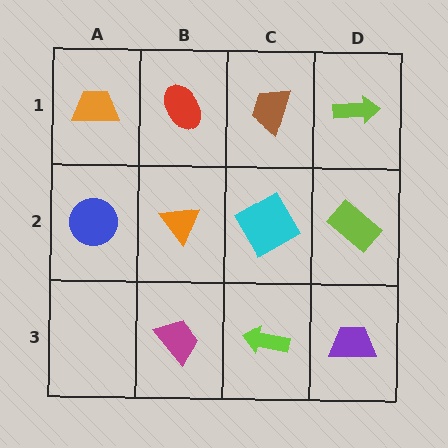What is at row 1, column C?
A brown trapezoid.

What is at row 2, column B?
An orange triangle.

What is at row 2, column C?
A cyan square.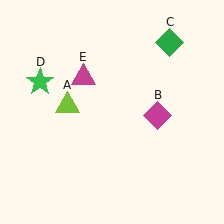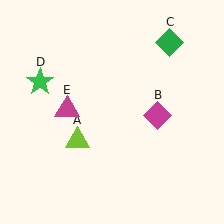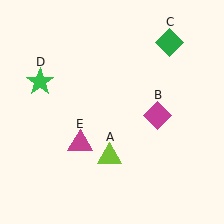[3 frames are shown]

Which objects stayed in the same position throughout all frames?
Magenta diamond (object B) and green diamond (object C) and green star (object D) remained stationary.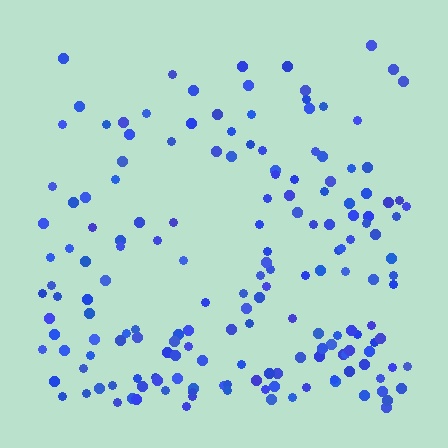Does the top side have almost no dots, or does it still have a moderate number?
Still a moderate number, just noticeably fewer than the bottom.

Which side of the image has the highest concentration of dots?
The bottom.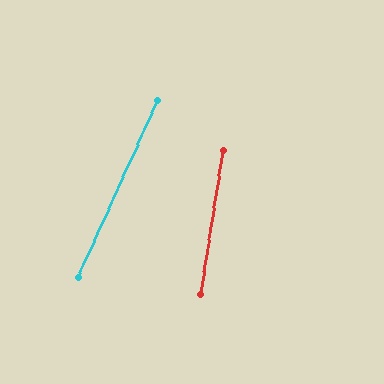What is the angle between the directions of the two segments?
Approximately 15 degrees.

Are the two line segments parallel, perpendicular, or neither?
Neither parallel nor perpendicular — they differ by about 15°.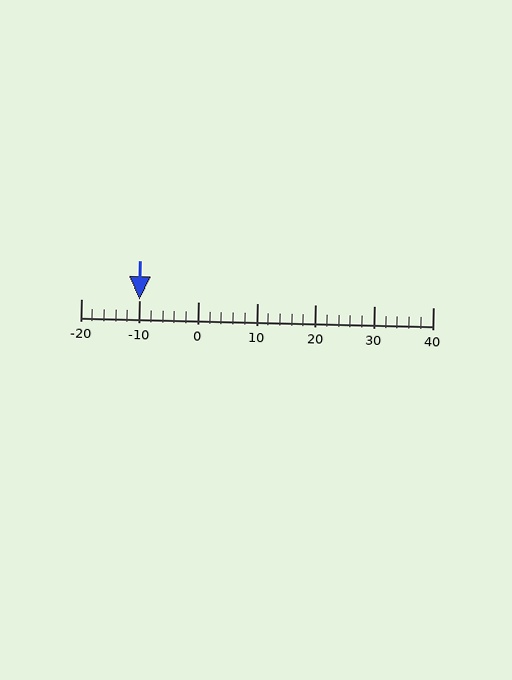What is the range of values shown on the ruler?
The ruler shows values from -20 to 40.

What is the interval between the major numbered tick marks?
The major tick marks are spaced 10 units apart.